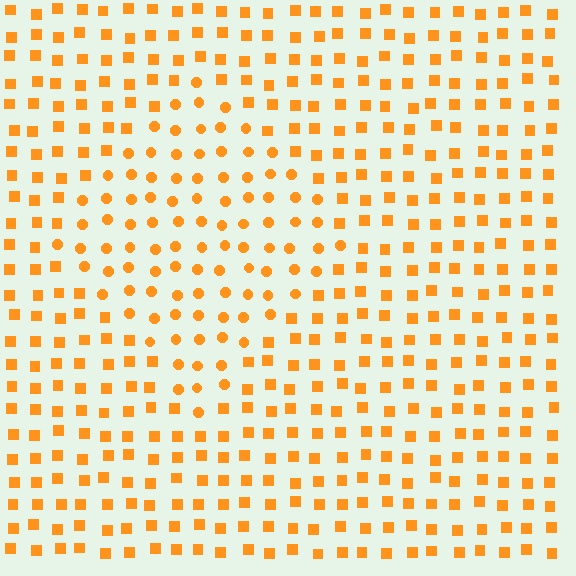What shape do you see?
I see a diamond.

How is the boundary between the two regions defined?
The boundary is defined by a change in element shape: circles inside vs. squares outside. All elements share the same color and spacing.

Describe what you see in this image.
The image is filled with small orange elements arranged in a uniform grid. A diamond-shaped region contains circles, while the surrounding area contains squares. The boundary is defined purely by the change in element shape.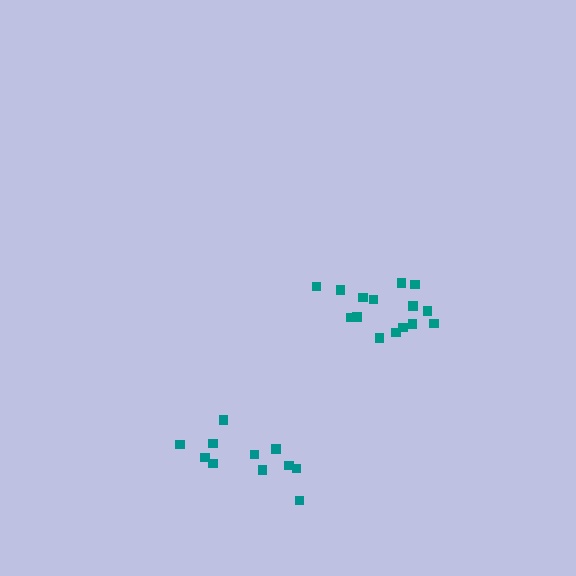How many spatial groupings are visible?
There are 2 spatial groupings.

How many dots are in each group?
Group 1: 15 dots, Group 2: 11 dots (26 total).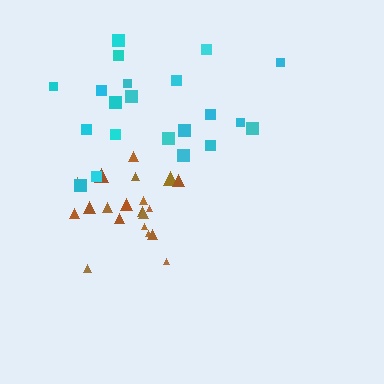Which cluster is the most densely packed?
Brown.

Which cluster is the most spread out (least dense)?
Cyan.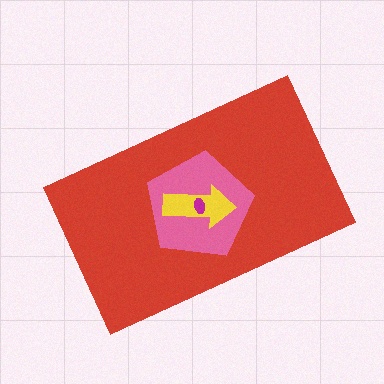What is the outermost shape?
The red rectangle.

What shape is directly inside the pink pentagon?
The yellow arrow.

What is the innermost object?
The magenta ellipse.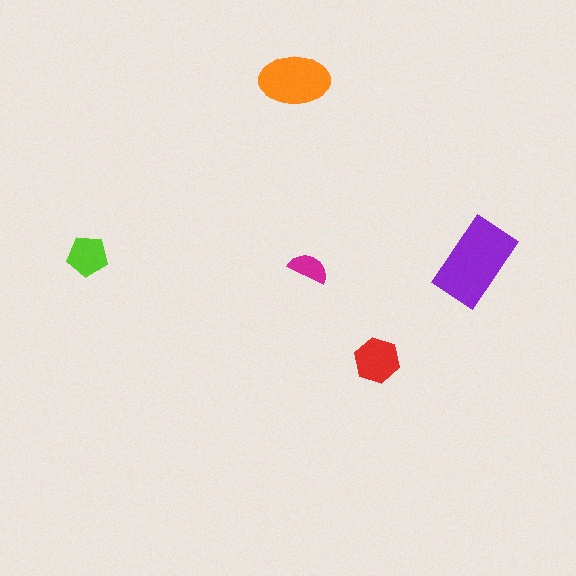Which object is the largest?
The purple rectangle.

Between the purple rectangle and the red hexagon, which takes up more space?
The purple rectangle.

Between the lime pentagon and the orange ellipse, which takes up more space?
The orange ellipse.